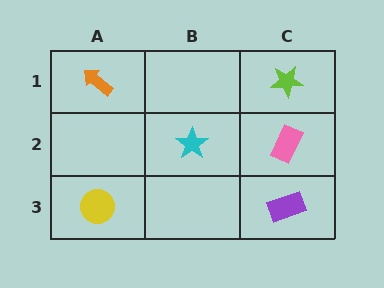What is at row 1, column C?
A lime star.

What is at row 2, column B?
A cyan star.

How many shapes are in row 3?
2 shapes.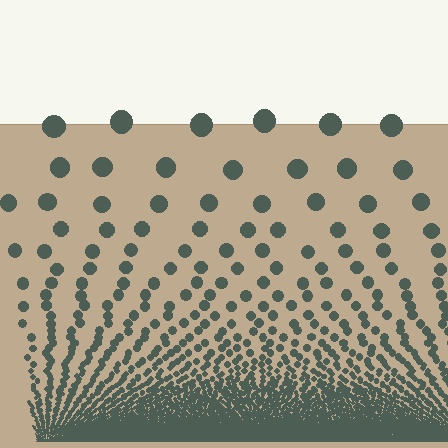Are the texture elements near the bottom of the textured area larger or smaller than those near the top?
Smaller. The gradient is inverted — elements near the bottom are smaller and denser.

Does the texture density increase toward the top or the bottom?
Density increases toward the bottom.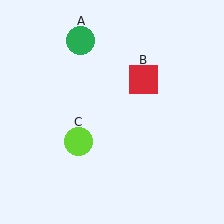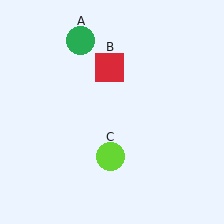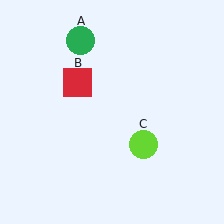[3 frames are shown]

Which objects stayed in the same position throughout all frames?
Green circle (object A) remained stationary.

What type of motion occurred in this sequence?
The red square (object B), lime circle (object C) rotated counterclockwise around the center of the scene.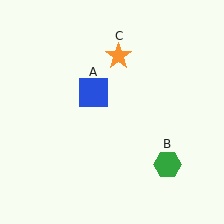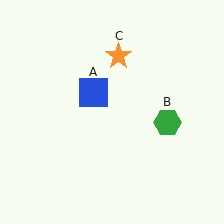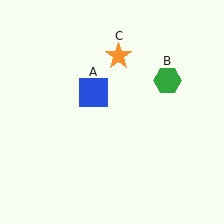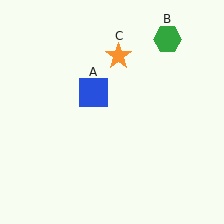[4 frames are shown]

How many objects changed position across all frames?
1 object changed position: green hexagon (object B).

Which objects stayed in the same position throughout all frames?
Blue square (object A) and orange star (object C) remained stationary.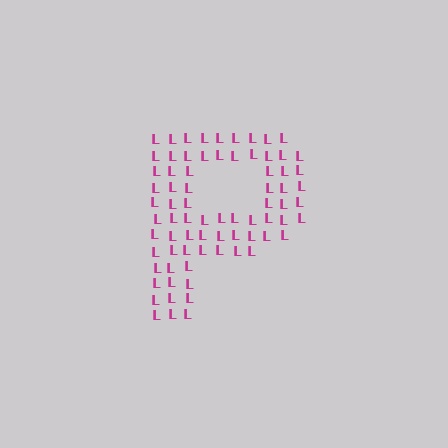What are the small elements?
The small elements are letter L's.